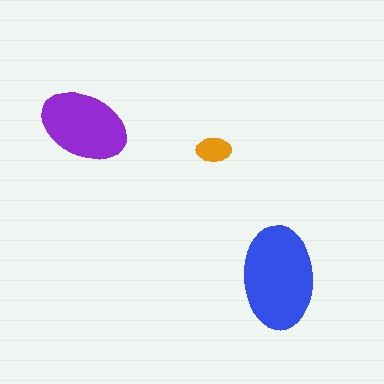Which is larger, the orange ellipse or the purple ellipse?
The purple one.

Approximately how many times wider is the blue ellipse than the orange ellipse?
About 3 times wider.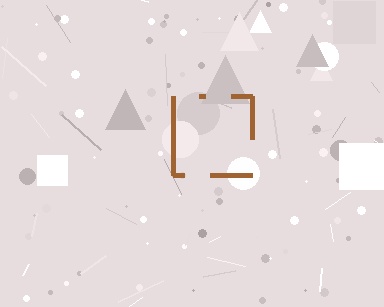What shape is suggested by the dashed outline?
The dashed outline suggests a square.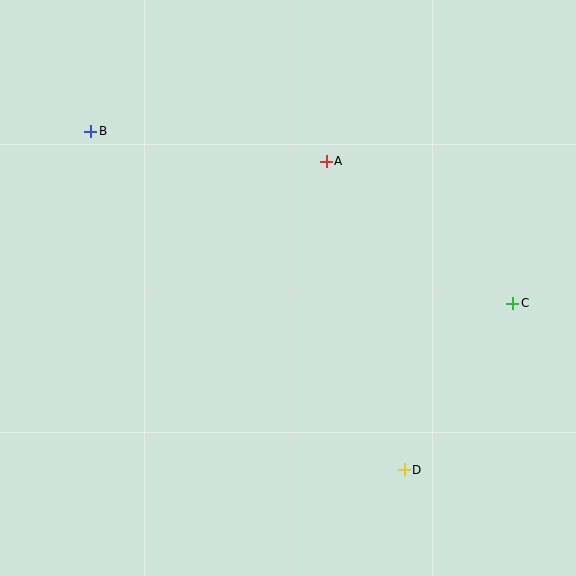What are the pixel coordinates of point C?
Point C is at (513, 303).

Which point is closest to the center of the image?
Point A at (326, 161) is closest to the center.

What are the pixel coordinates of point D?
Point D is at (404, 470).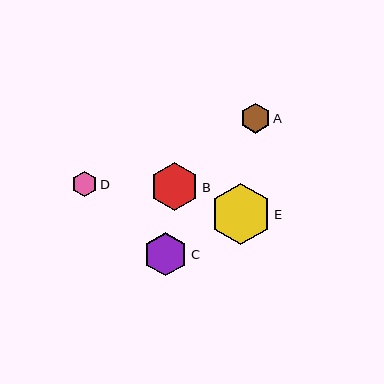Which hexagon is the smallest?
Hexagon D is the smallest with a size of approximately 25 pixels.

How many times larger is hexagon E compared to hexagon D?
Hexagon E is approximately 2.5 times the size of hexagon D.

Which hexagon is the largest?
Hexagon E is the largest with a size of approximately 61 pixels.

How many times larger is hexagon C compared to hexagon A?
Hexagon C is approximately 1.5 times the size of hexagon A.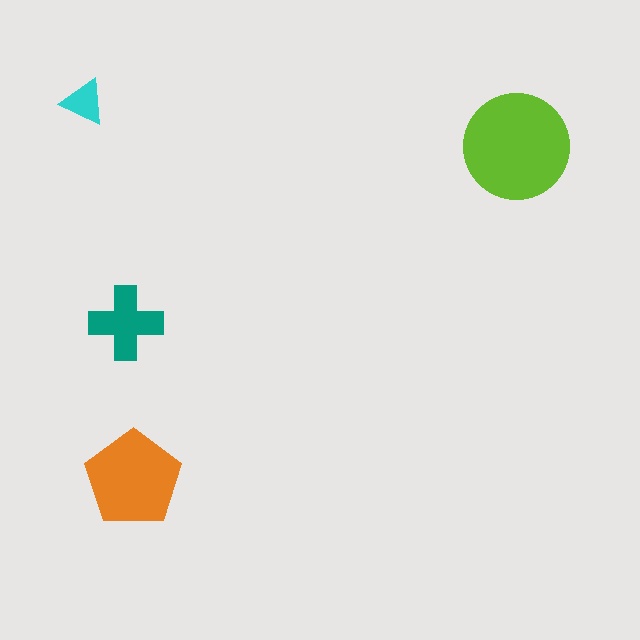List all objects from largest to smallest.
The lime circle, the orange pentagon, the teal cross, the cyan triangle.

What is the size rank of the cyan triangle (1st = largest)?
4th.